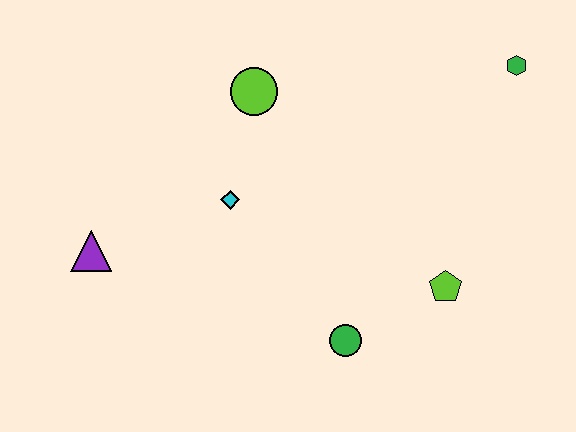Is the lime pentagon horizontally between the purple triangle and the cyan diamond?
No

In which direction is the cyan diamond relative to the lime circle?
The cyan diamond is below the lime circle.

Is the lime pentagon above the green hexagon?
No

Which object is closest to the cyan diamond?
The lime circle is closest to the cyan diamond.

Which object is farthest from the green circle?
The green hexagon is farthest from the green circle.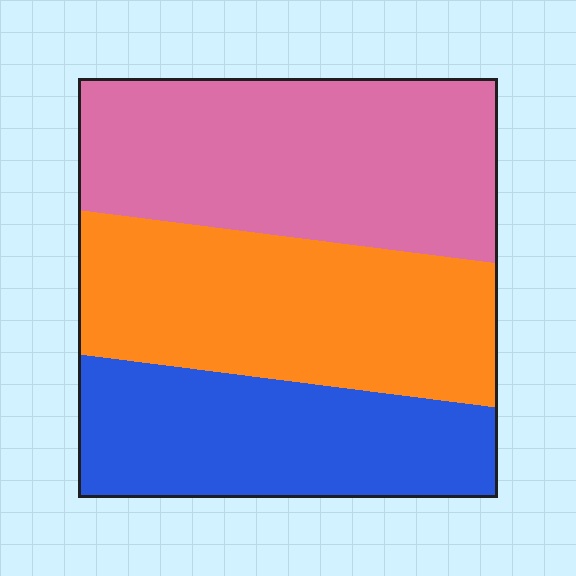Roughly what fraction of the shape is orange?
Orange takes up about one third (1/3) of the shape.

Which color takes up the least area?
Blue, at roughly 30%.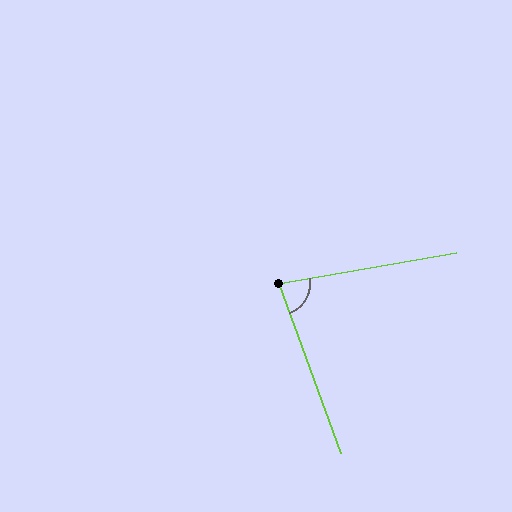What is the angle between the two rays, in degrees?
Approximately 80 degrees.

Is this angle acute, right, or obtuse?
It is acute.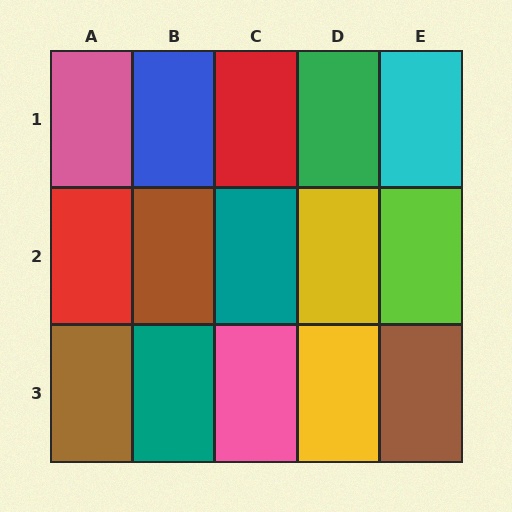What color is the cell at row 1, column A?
Pink.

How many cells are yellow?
2 cells are yellow.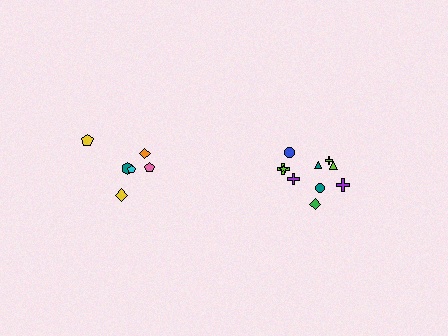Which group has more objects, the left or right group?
The right group.